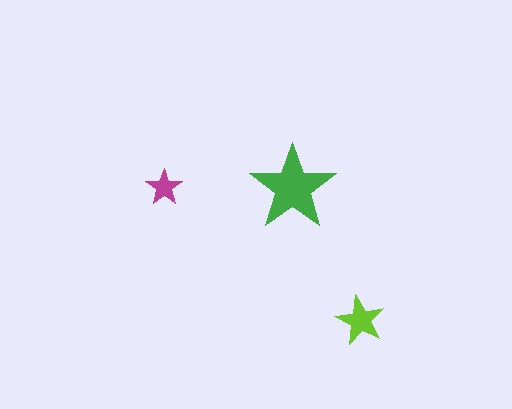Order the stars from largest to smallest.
the green one, the lime one, the magenta one.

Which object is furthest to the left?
The magenta star is leftmost.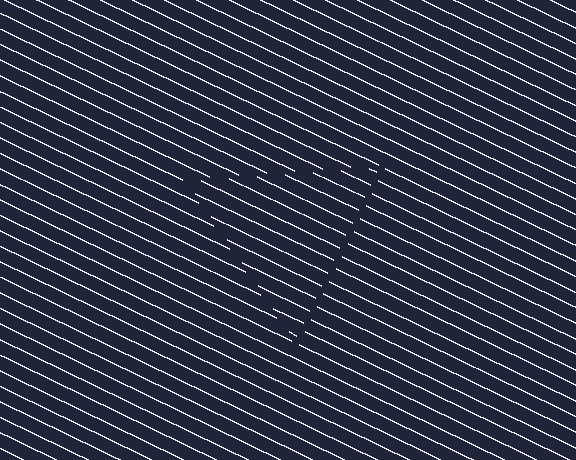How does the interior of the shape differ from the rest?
The interior of the shape contains the same grating, shifted by half a period — the contour is defined by the phase discontinuity where line-ends from the inner and outer gratings abut.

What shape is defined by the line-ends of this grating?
An illusory triangle. The interior of the shape contains the same grating, shifted by half a period — the contour is defined by the phase discontinuity where line-ends from the inner and outer gratings abut.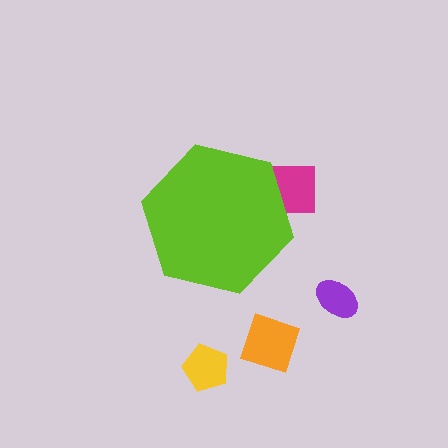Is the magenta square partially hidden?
Yes, the magenta square is partially hidden behind the lime hexagon.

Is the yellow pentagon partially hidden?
No, the yellow pentagon is fully visible.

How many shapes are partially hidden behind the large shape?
1 shape is partially hidden.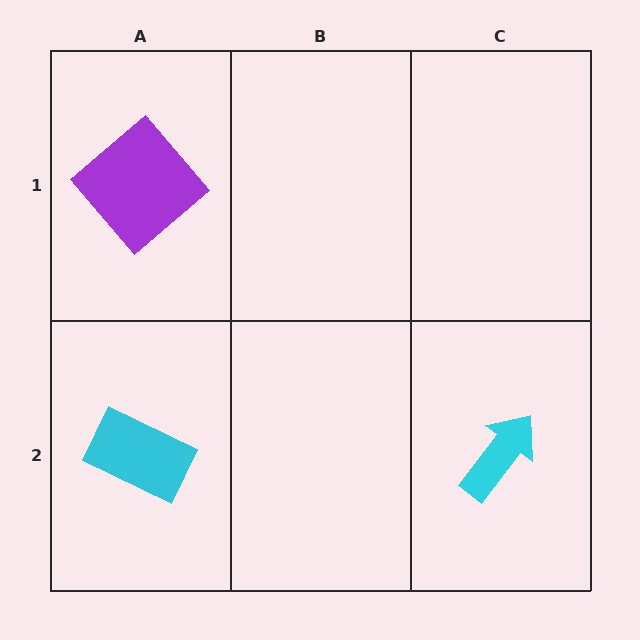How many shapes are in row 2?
2 shapes.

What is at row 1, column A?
A purple diamond.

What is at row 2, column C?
A cyan arrow.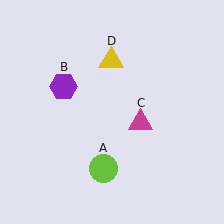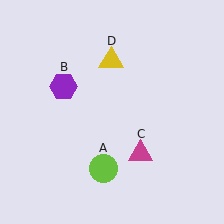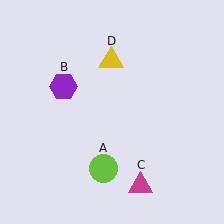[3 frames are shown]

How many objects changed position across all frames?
1 object changed position: magenta triangle (object C).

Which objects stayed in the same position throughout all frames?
Lime circle (object A) and purple hexagon (object B) and yellow triangle (object D) remained stationary.